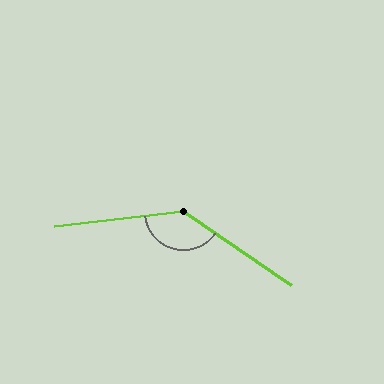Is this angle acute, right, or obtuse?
It is obtuse.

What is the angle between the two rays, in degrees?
Approximately 139 degrees.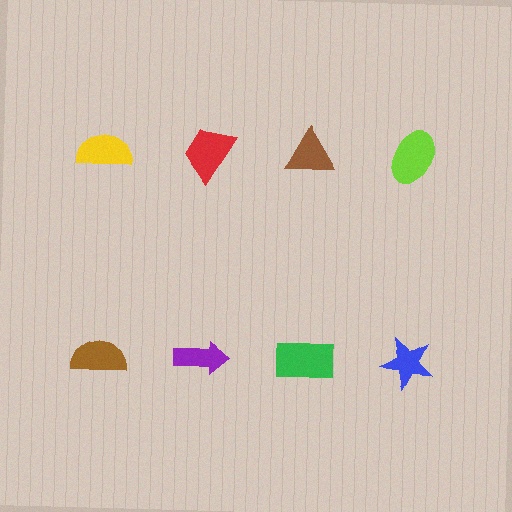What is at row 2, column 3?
A green rectangle.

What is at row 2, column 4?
A blue star.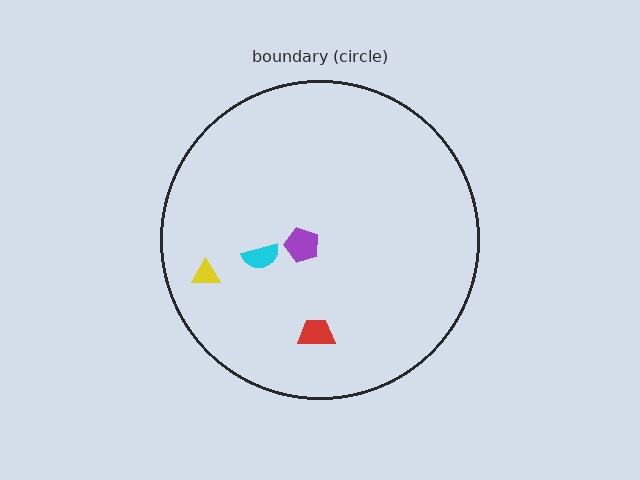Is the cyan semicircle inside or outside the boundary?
Inside.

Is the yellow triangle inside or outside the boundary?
Inside.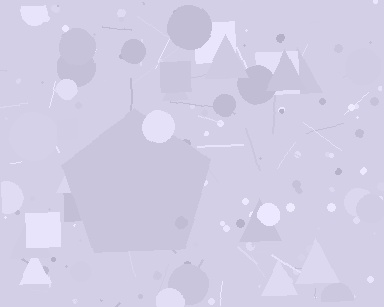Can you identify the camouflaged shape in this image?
The camouflaged shape is a pentagon.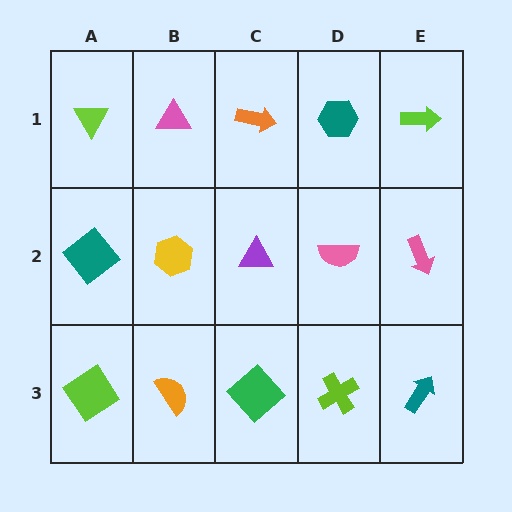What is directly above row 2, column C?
An orange arrow.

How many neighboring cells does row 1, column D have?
3.